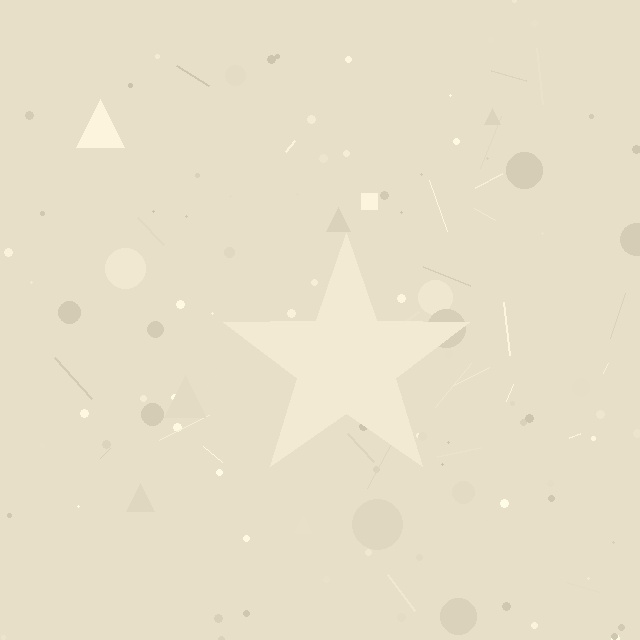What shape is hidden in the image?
A star is hidden in the image.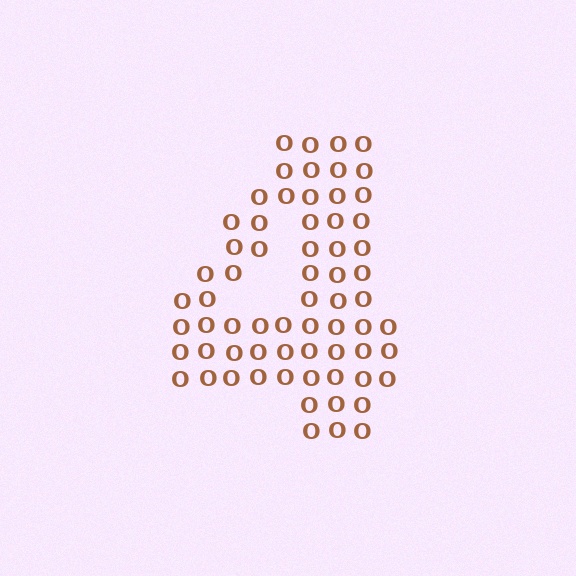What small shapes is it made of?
It is made of small letter O's.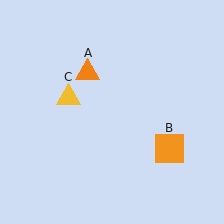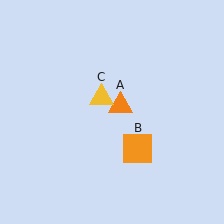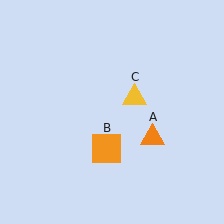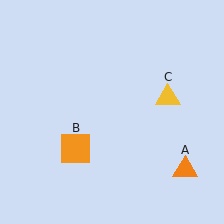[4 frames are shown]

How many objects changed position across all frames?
3 objects changed position: orange triangle (object A), orange square (object B), yellow triangle (object C).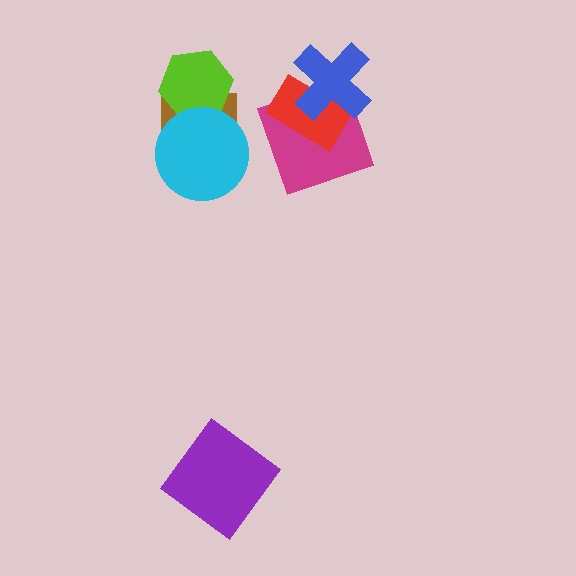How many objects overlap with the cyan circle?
2 objects overlap with the cyan circle.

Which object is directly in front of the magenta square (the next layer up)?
The red rectangle is directly in front of the magenta square.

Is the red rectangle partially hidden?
Yes, it is partially covered by another shape.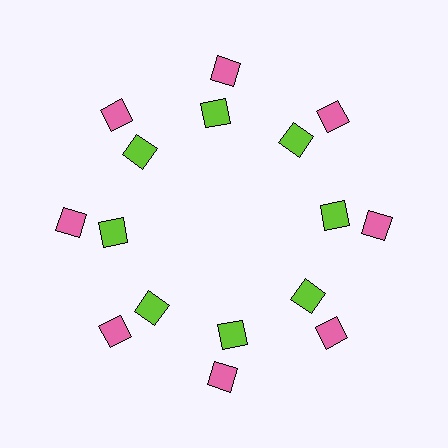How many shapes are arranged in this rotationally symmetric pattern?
There are 16 shapes, arranged in 8 groups of 2.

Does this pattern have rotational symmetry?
Yes, this pattern has 8-fold rotational symmetry. It looks the same after rotating 45 degrees around the center.